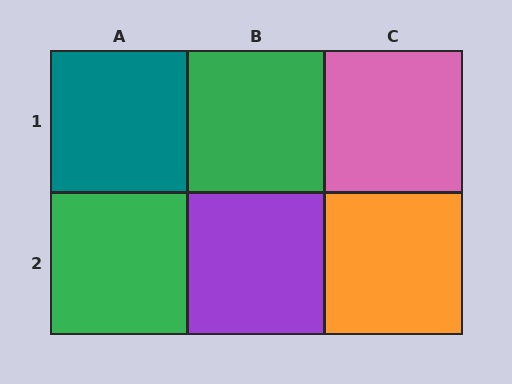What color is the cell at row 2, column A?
Green.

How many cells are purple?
1 cell is purple.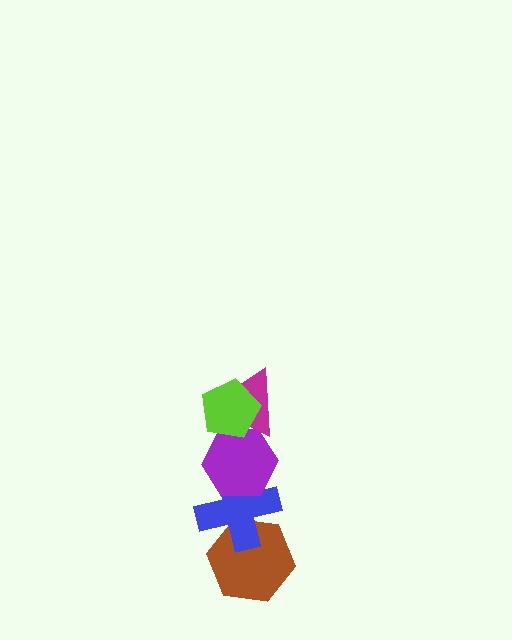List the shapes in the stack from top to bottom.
From top to bottom: the lime pentagon, the magenta triangle, the purple hexagon, the blue cross, the brown hexagon.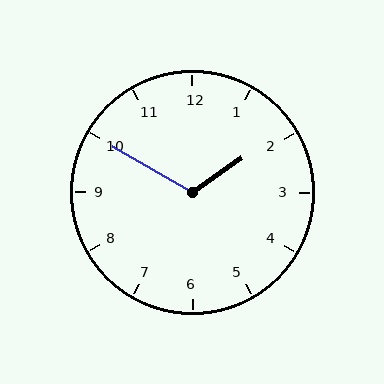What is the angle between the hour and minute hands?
Approximately 115 degrees.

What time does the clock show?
1:50.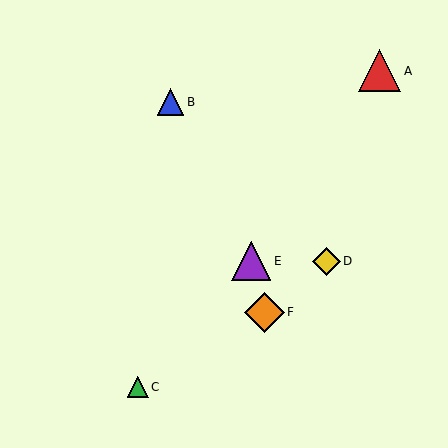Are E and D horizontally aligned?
Yes, both are at y≈261.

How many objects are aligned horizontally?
2 objects (D, E) are aligned horizontally.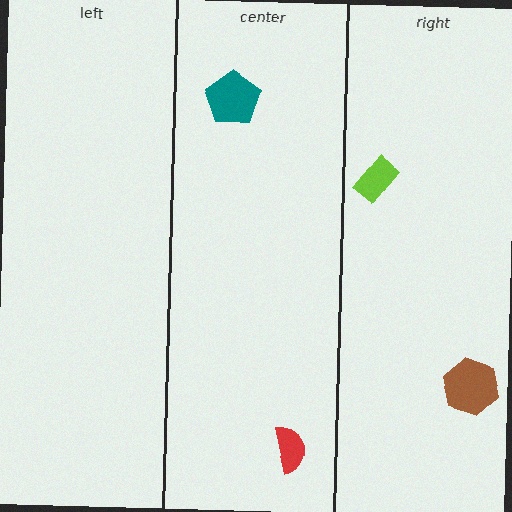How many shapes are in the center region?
2.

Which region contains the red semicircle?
The center region.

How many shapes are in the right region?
2.